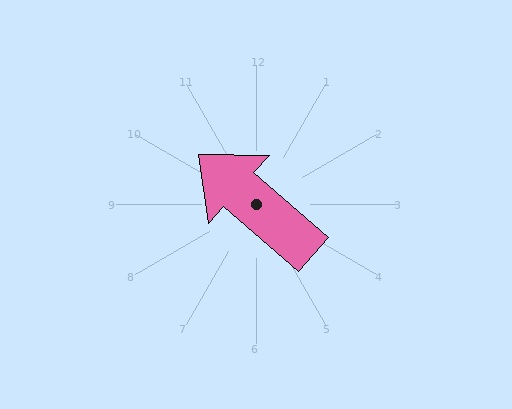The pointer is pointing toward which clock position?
Roughly 10 o'clock.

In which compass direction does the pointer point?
Northwest.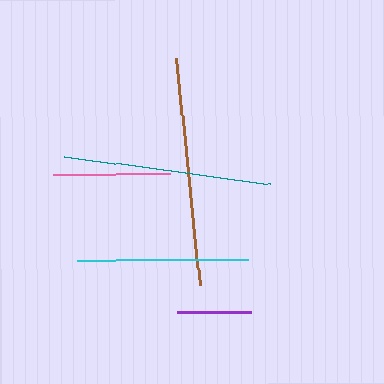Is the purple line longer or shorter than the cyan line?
The cyan line is longer than the purple line.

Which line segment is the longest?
The brown line is the longest at approximately 229 pixels.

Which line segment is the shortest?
The purple line is the shortest at approximately 74 pixels.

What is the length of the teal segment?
The teal segment is approximately 208 pixels long.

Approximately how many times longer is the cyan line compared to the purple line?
The cyan line is approximately 2.3 times the length of the purple line.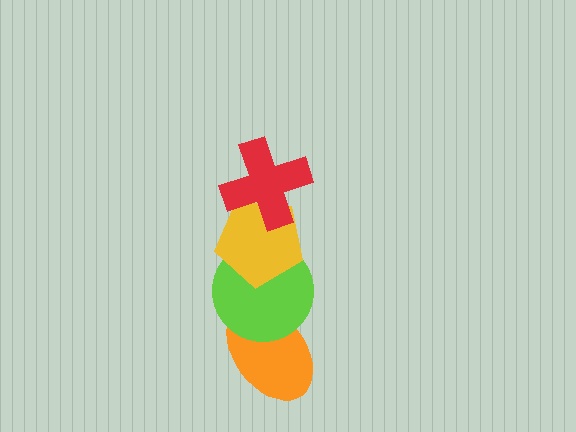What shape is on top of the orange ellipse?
The lime circle is on top of the orange ellipse.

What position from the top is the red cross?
The red cross is 1st from the top.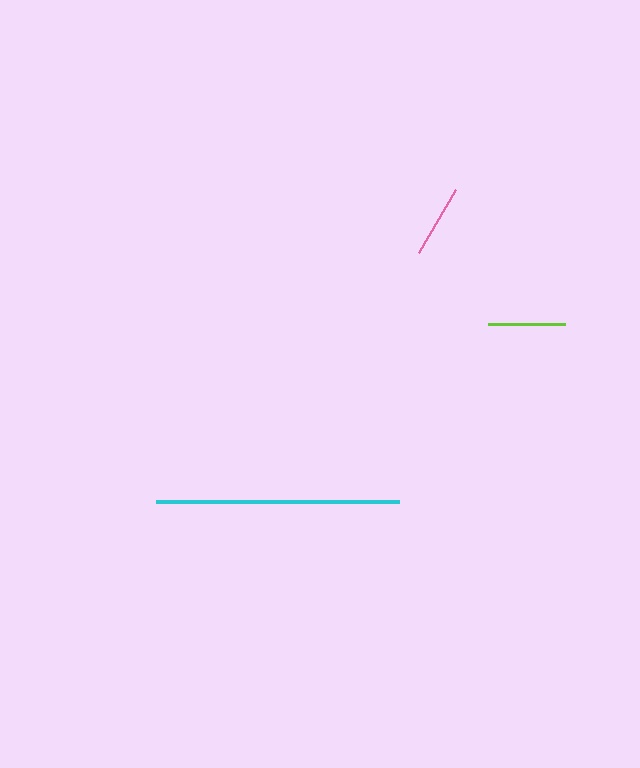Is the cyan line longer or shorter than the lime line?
The cyan line is longer than the lime line.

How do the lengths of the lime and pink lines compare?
The lime and pink lines are approximately the same length.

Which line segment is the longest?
The cyan line is the longest at approximately 243 pixels.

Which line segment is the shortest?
The pink line is the shortest at approximately 73 pixels.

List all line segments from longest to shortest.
From longest to shortest: cyan, lime, pink.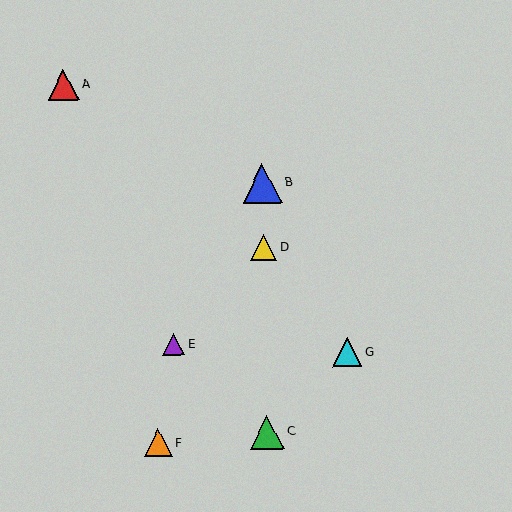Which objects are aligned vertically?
Objects B, C, D are aligned vertically.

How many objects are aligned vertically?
3 objects (B, C, D) are aligned vertically.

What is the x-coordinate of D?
Object D is at x≈264.